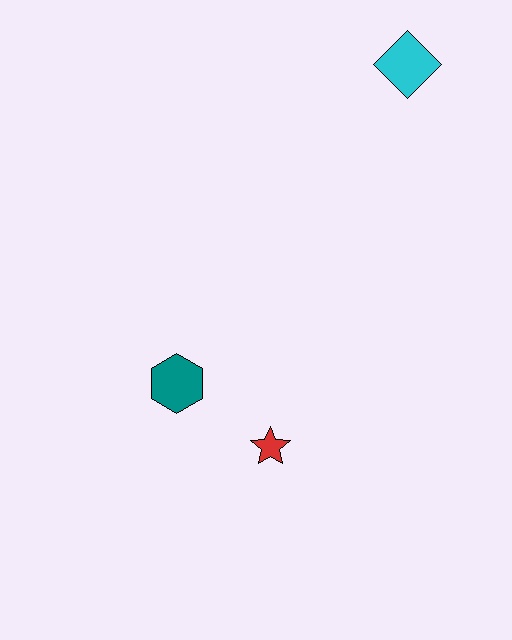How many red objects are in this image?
There is 1 red object.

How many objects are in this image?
There are 3 objects.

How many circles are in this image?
There are no circles.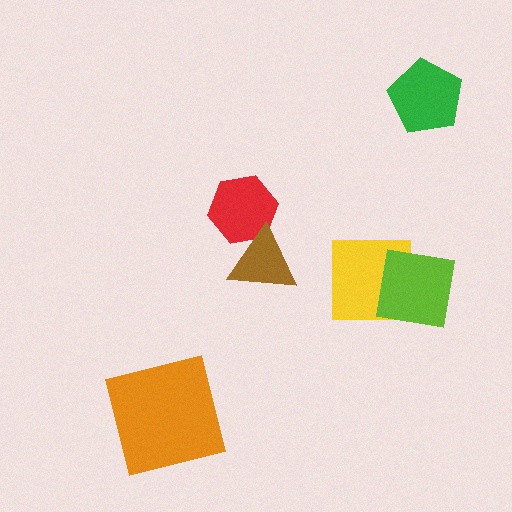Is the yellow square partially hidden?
Yes, it is partially covered by another shape.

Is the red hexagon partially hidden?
Yes, it is partially covered by another shape.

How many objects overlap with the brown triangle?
1 object overlaps with the brown triangle.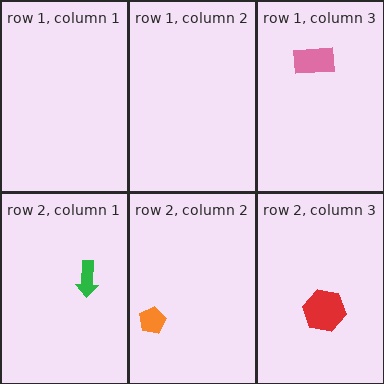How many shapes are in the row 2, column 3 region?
1.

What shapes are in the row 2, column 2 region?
The orange pentagon.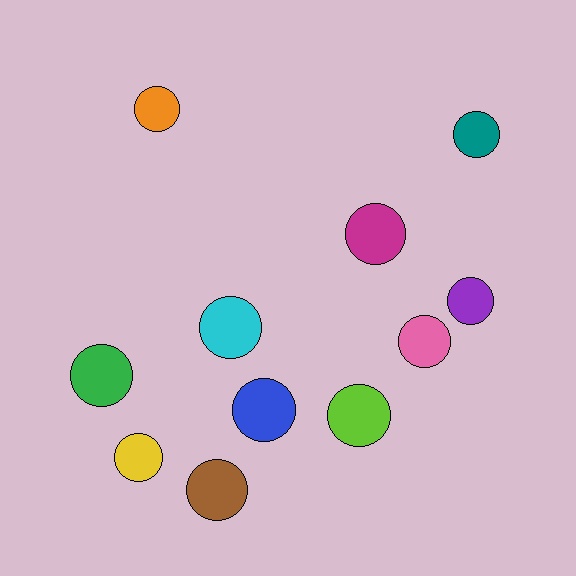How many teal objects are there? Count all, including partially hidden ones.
There is 1 teal object.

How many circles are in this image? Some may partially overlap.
There are 11 circles.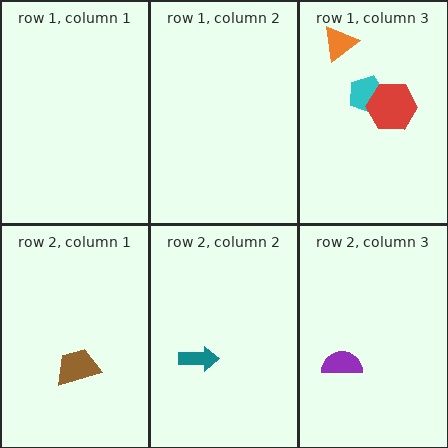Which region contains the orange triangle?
The row 1, column 3 region.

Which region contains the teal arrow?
The row 2, column 2 region.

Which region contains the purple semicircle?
The row 2, column 3 region.